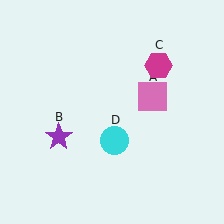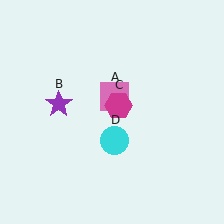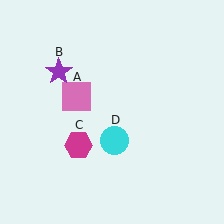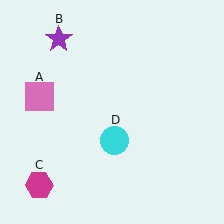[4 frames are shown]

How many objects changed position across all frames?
3 objects changed position: pink square (object A), purple star (object B), magenta hexagon (object C).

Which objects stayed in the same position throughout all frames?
Cyan circle (object D) remained stationary.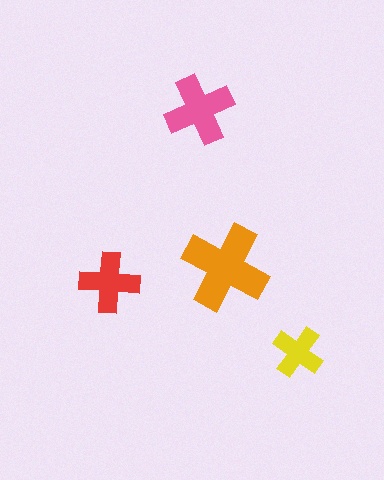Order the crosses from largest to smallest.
the orange one, the pink one, the red one, the yellow one.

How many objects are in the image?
There are 4 objects in the image.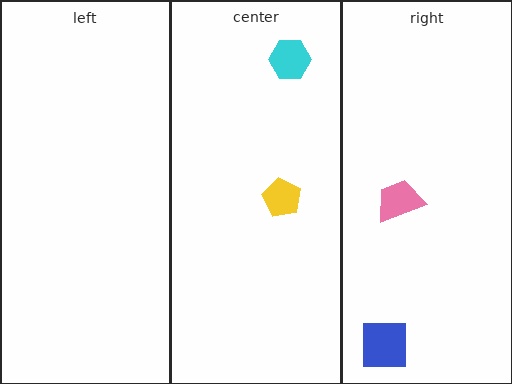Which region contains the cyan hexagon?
The center region.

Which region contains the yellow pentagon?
The center region.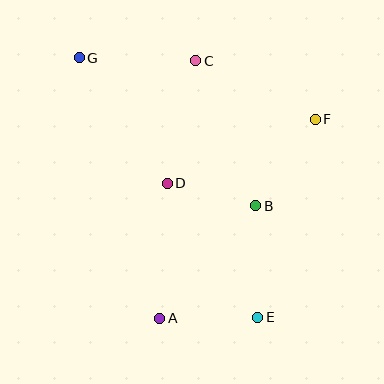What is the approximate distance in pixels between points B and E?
The distance between B and E is approximately 111 pixels.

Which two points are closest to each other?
Points B and D are closest to each other.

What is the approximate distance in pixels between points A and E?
The distance between A and E is approximately 98 pixels.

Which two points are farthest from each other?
Points E and G are farthest from each other.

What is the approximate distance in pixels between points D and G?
The distance between D and G is approximately 153 pixels.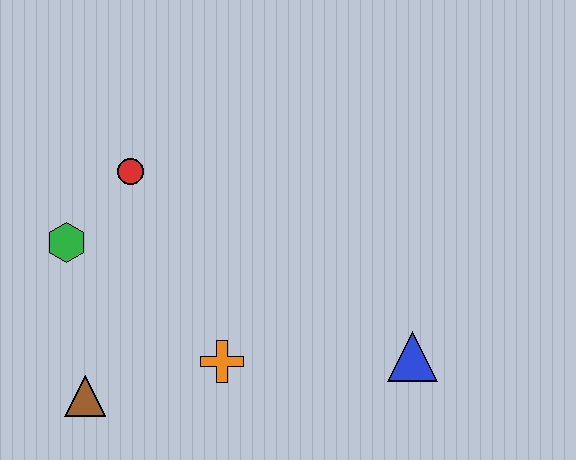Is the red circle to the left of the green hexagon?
No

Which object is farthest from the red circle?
The blue triangle is farthest from the red circle.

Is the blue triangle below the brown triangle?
No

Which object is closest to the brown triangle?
The orange cross is closest to the brown triangle.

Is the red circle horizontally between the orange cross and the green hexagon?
Yes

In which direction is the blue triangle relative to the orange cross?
The blue triangle is to the right of the orange cross.